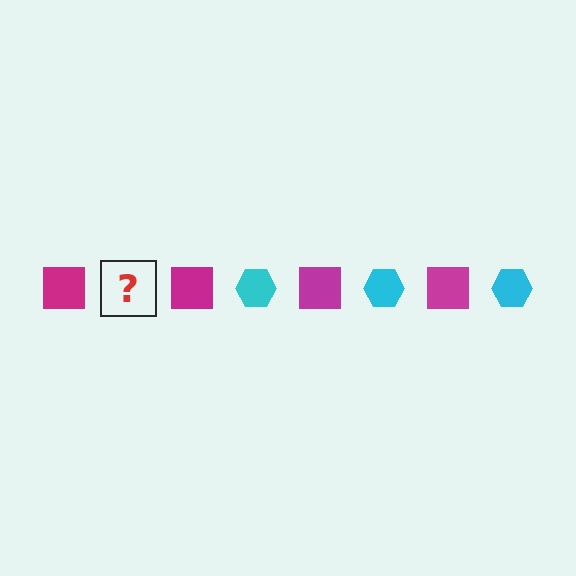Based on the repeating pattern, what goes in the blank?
The blank should be a cyan hexagon.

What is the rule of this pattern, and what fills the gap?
The rule is that the pattern alternates between magenta square and cyan hexagon. The gap should be filled with a cyan hexagon.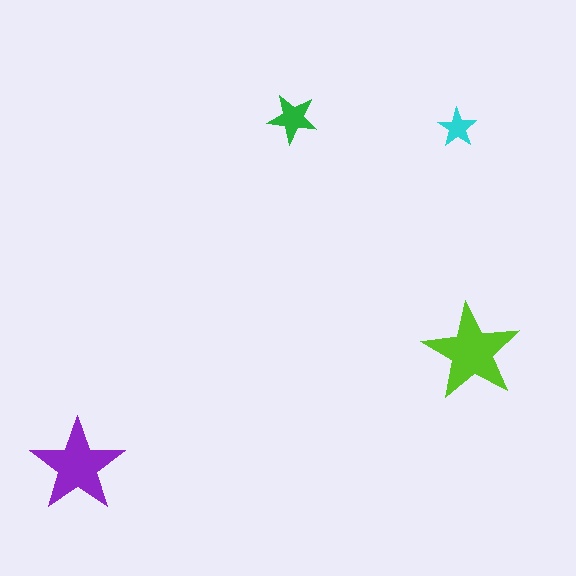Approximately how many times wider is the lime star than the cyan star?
About 2.5 times wider.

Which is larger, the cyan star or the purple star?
The purple one.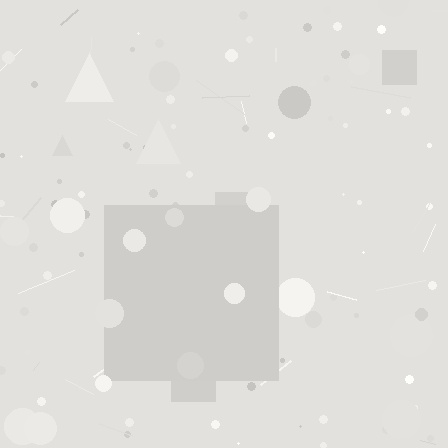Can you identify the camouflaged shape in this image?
The camouflaged shape is a square.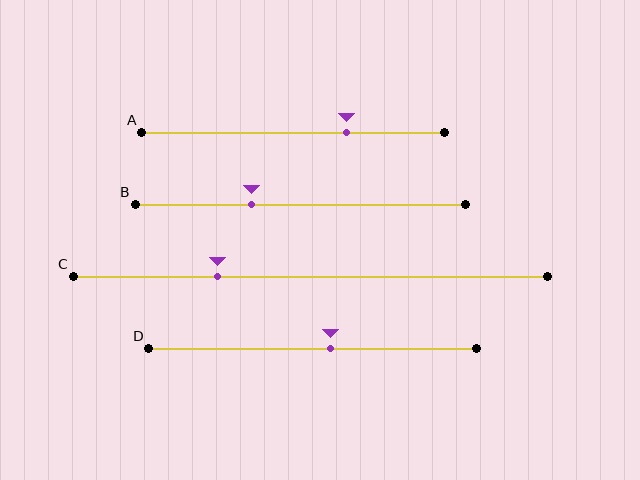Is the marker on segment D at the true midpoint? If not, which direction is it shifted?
No, the marker on segment D is shifted to the right by about 6% of the segment length.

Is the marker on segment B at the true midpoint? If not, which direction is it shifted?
No, the marker on segment B is shifted to the left by about 15% of the segment length.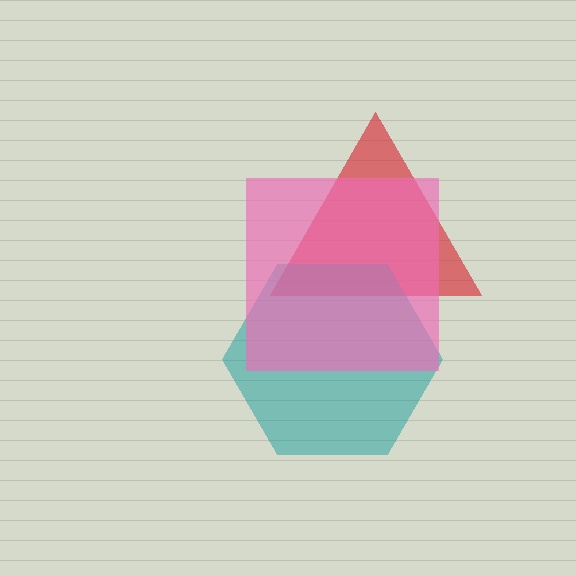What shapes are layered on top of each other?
The layered shapes are: a red triangle, a teal hexagon, a pink square.